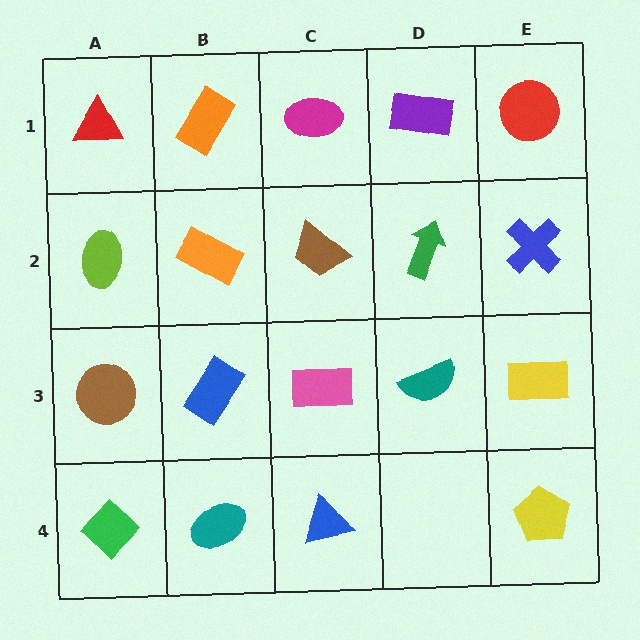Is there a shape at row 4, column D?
No, that cell is empty.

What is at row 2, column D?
A green arrow.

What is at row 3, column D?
A teal semicircle.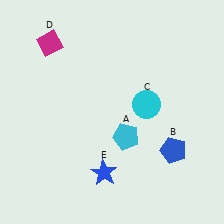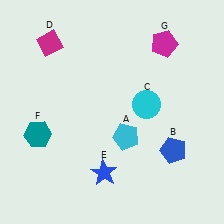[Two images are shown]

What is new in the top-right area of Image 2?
A magenta pentagon (G) was added in the top-right area of Image 2.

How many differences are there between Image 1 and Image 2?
There are 2 differences between the two images.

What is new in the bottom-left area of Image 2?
A teal hexagon (F) was added in the bottom-left area of Image 2.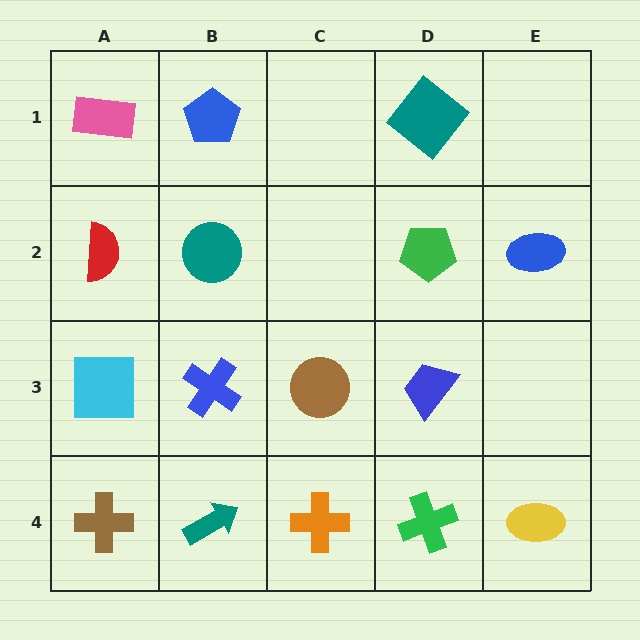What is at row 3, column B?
A blue cross.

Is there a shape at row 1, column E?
No, that cell is empty.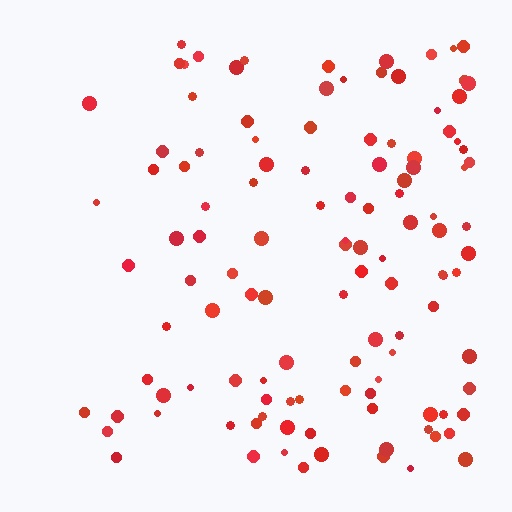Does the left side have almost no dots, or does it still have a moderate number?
Still a moderate number, just noticeably fewer than the right.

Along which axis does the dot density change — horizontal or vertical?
Horizontal.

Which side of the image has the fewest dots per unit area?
The left.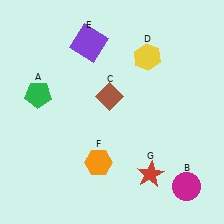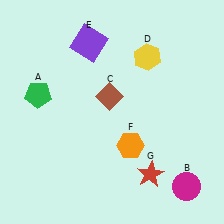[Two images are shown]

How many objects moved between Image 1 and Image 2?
1 object moved between the two images.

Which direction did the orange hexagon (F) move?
The orange hexagon (F) moved right.